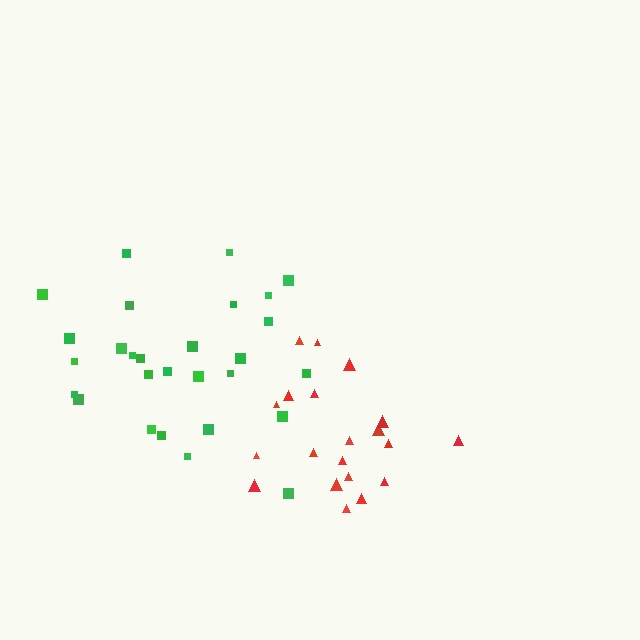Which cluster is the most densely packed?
Green.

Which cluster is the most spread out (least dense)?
Red.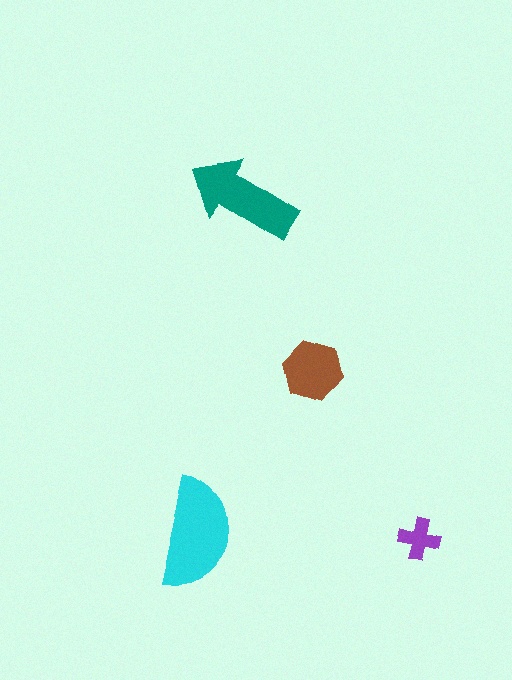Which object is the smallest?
The purple cross.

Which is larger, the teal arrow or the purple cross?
The teal arrow.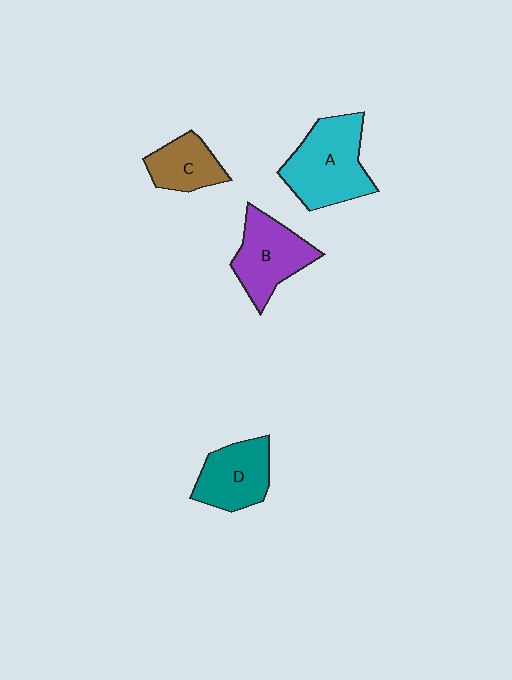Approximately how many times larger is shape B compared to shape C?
Approximately 1.5 times.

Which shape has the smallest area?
Shape C (brown).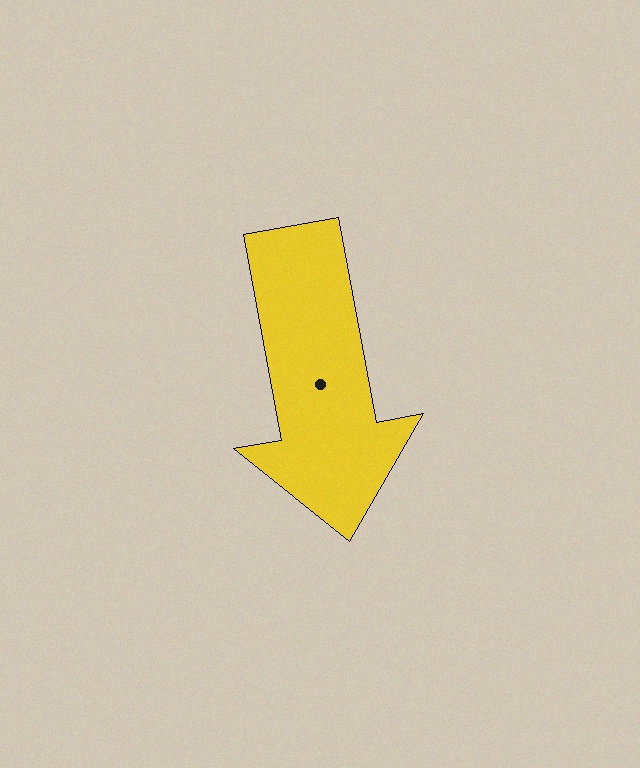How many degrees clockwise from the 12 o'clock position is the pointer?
Approximately 170 degrees.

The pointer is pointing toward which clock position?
Roughly 6 o'clock.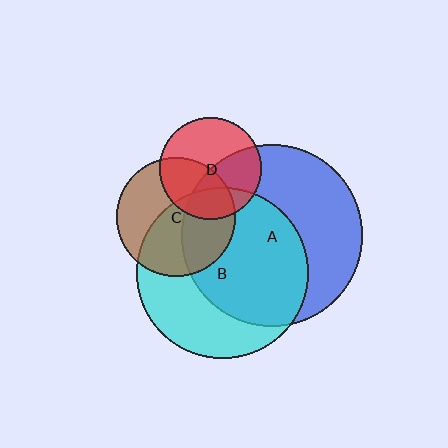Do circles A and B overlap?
Yes.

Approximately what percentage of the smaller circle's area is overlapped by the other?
Approximately 60%.